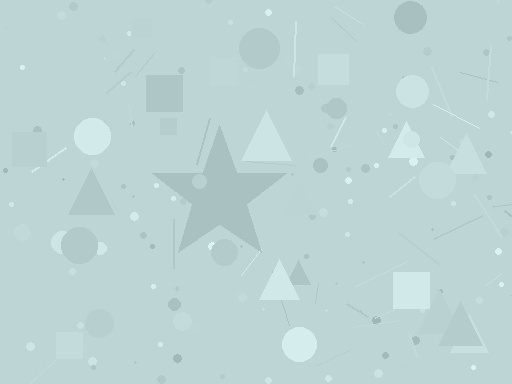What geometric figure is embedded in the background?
A star is embedded in the background.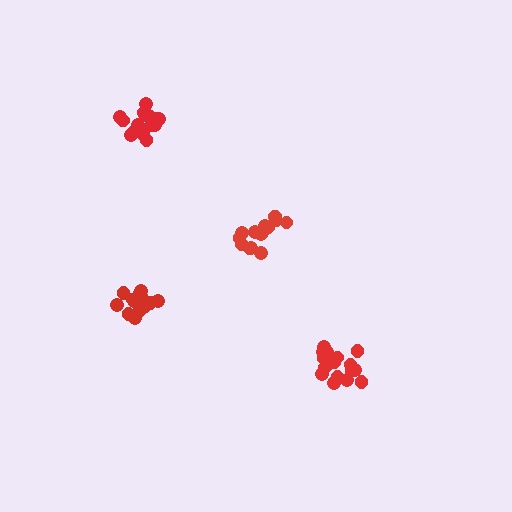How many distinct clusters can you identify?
There are 4 distinct clusters.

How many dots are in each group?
Group 1: 17 dots, Group 2: 15 dots, Group 3: 16 dots, Group 4: 15 dots (63 total).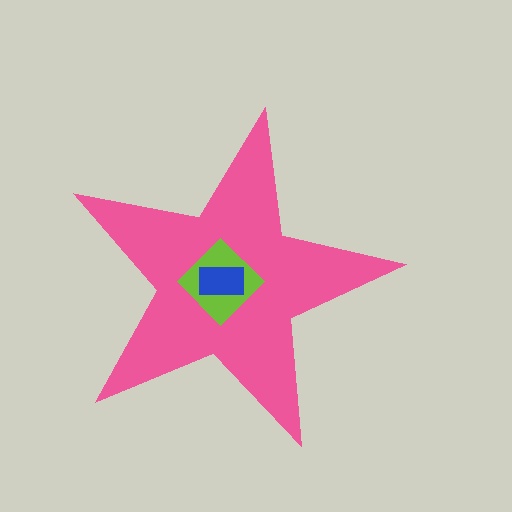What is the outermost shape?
The pink star.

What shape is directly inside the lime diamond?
The blue rectangle.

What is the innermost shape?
The blue rectangle.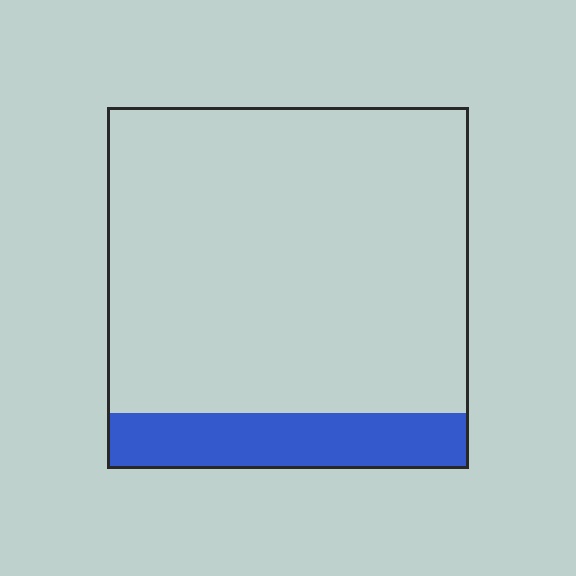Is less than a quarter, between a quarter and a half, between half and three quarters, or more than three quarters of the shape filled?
Less than a quarter.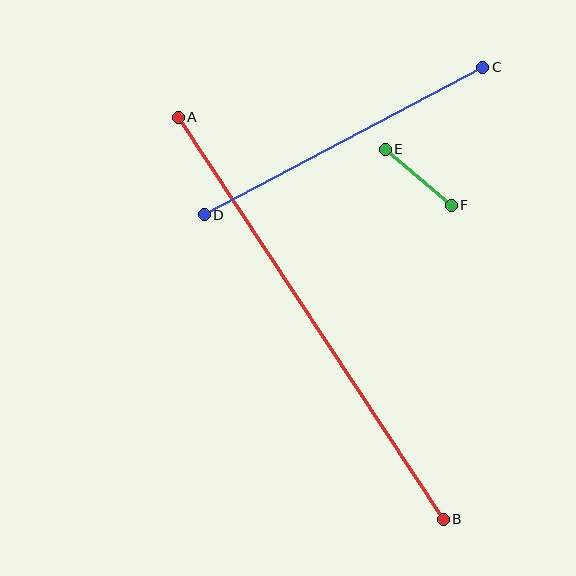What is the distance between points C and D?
The distance is approximately 315 pixels.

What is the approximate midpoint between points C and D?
The midpoint is at approximately (344, 141) pixels.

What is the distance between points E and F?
The distance is approximately 87 pixels.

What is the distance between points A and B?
The distance is approximately 482 pixels.